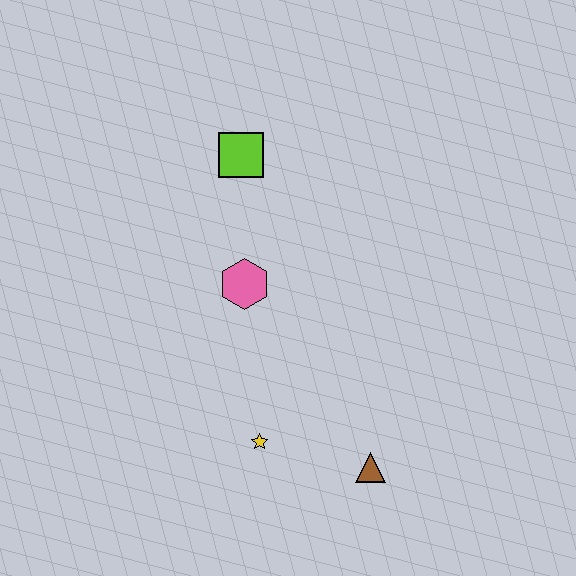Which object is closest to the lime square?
The pink hexagon is closest to the lime square.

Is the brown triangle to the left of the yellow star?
No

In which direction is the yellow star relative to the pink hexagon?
The yellow star is below the pink hexagon.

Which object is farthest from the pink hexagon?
The brown triangle is farthest from the pink hexagon.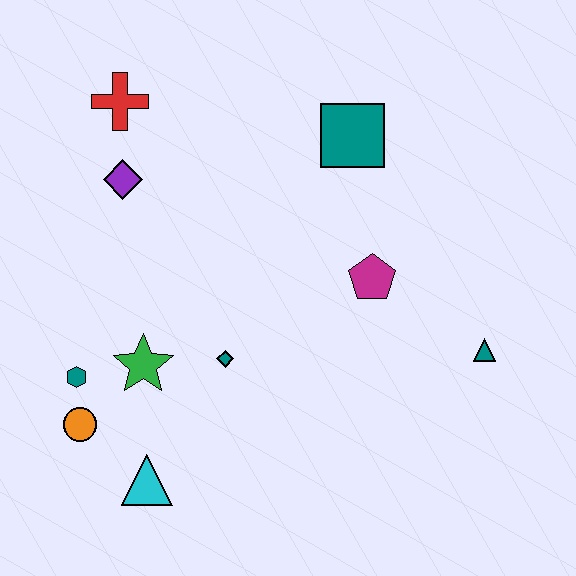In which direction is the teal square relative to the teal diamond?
The teal square is above the teal diamond.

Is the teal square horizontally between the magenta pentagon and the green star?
Yes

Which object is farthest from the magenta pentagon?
The orange circle is farthest from the magenta pentagon.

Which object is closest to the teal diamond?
The green star is closest to the teal diamond.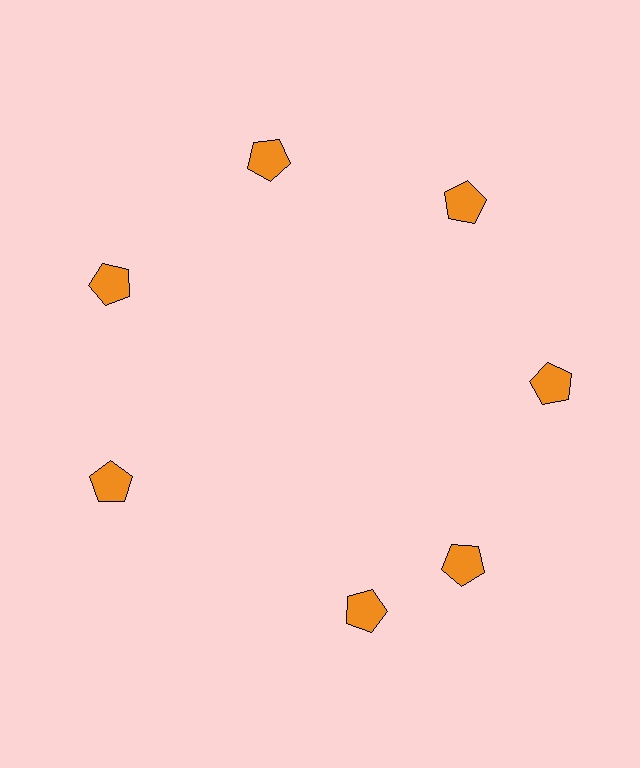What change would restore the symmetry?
The symmetry would be restored by rotating it back into even spacing with its neighbors so that all 7 pentagons sit at equal angles and equal distance from the center.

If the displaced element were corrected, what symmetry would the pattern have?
It would have 7-fold rotational symmetry — the pattern would map onto itself every 51 degrees.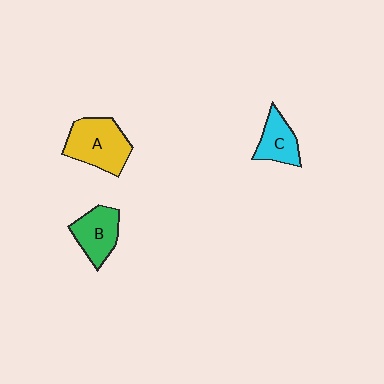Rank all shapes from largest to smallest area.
From largest to smallest: A (yellow), B (green), C (cyan).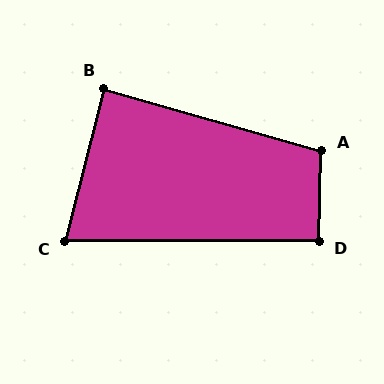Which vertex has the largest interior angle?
A, at approximately 104 degrees.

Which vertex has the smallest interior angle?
C, at approximately 76 degrees.